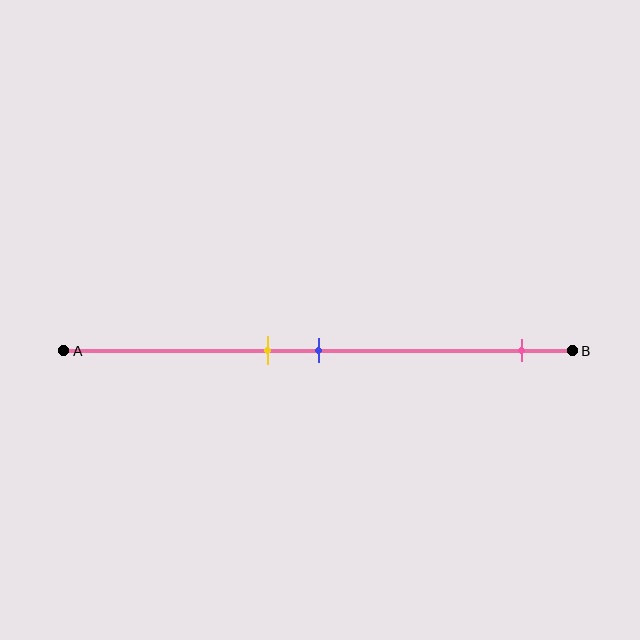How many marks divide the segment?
There are 3 marks dividing the segment.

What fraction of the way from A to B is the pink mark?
The pink mark is approximately 90% (0.9) of the way from A to B.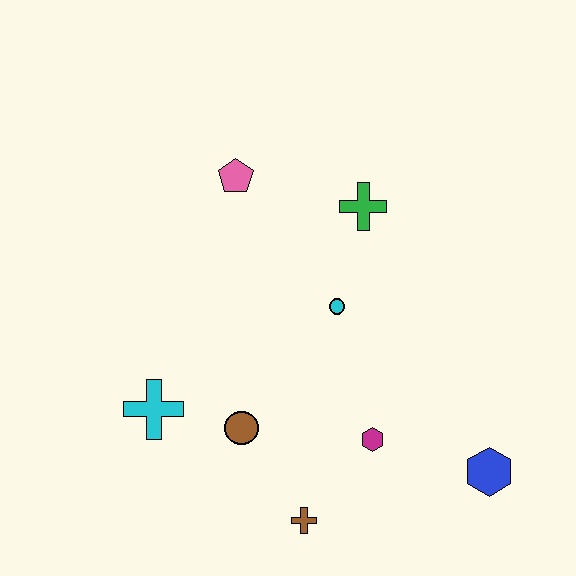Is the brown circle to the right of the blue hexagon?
No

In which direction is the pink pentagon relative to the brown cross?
The pink pentagon is above the brown cross.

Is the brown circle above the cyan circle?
No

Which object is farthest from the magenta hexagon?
The pink pentagon is farthest from the magenta hexagon.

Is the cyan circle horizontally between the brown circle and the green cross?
Yes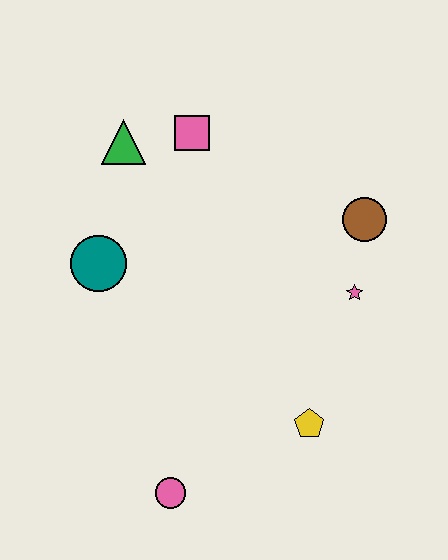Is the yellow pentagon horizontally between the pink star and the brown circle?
No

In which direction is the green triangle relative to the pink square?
The green triangle is to the left of the pink square.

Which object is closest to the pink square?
The green triangle is closest to the pink square.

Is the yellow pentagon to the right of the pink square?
Yes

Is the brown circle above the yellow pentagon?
Yes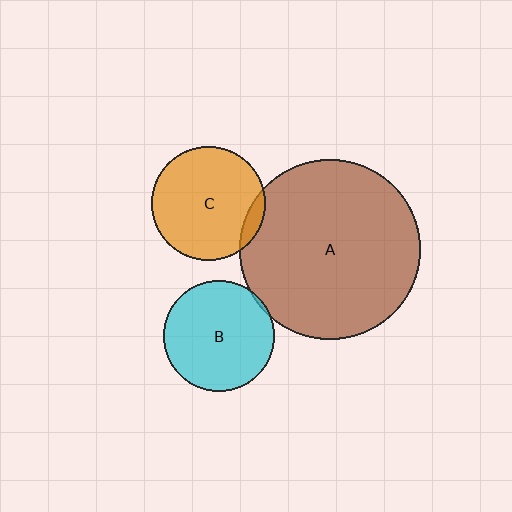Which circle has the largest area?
Circle A (brown).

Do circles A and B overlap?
Yes.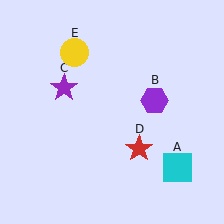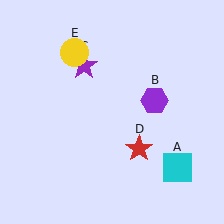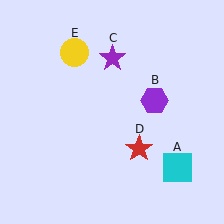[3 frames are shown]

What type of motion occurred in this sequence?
The purple star (object C) rotated clockwise around the center of the scene.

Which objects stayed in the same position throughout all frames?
Cyan square (object A) and purple hexagon (object B) and red star (object D) and yellow circle (object E) remained stationary.